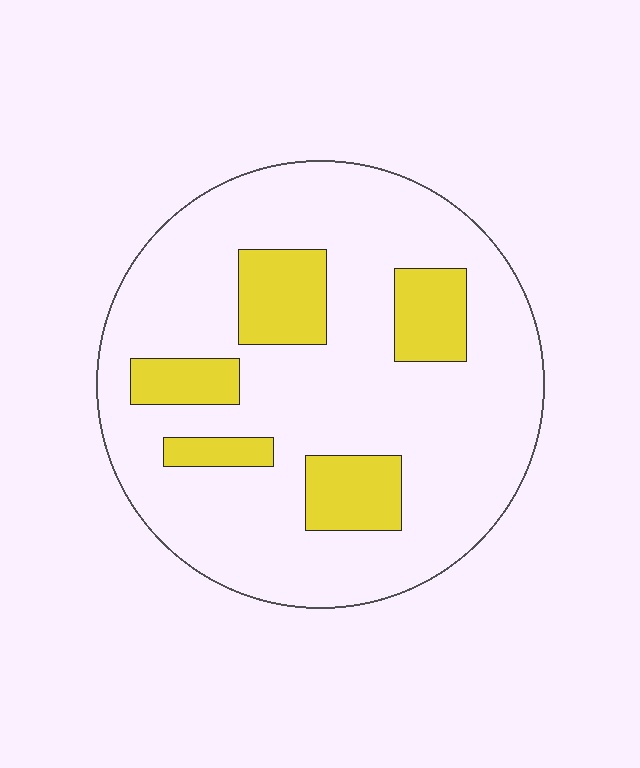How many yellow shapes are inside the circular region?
5.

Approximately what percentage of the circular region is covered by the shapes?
Approximately 20%.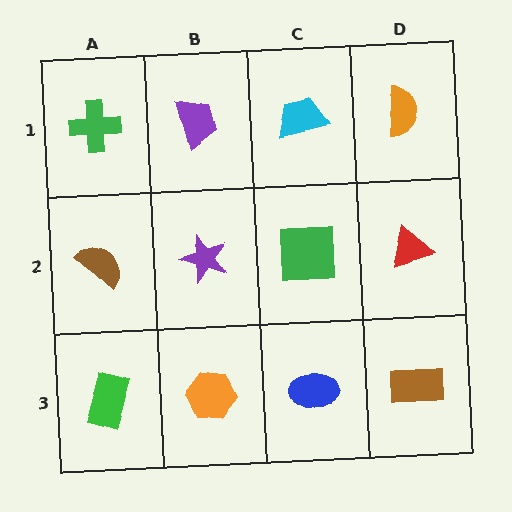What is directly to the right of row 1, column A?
A purple trapezoid.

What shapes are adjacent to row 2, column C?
A cyan trapezoid (row 1, column C), a blue ellipse (row 3, column C), a purple star (row 2, column B), a red triangle (row 2, column D).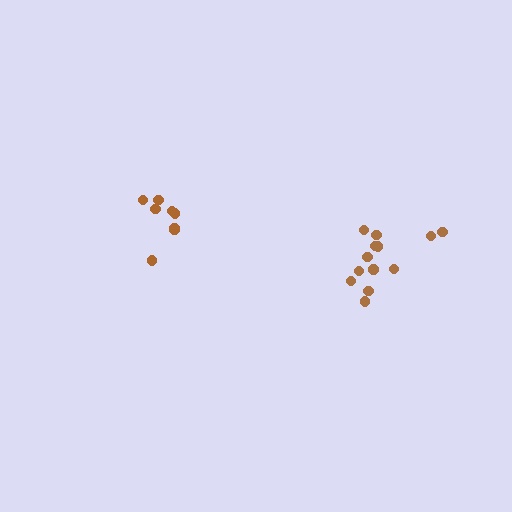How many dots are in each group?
Group 1: 13 dots, Group 2: 8 dots (21 total).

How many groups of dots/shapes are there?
There are 2 groups.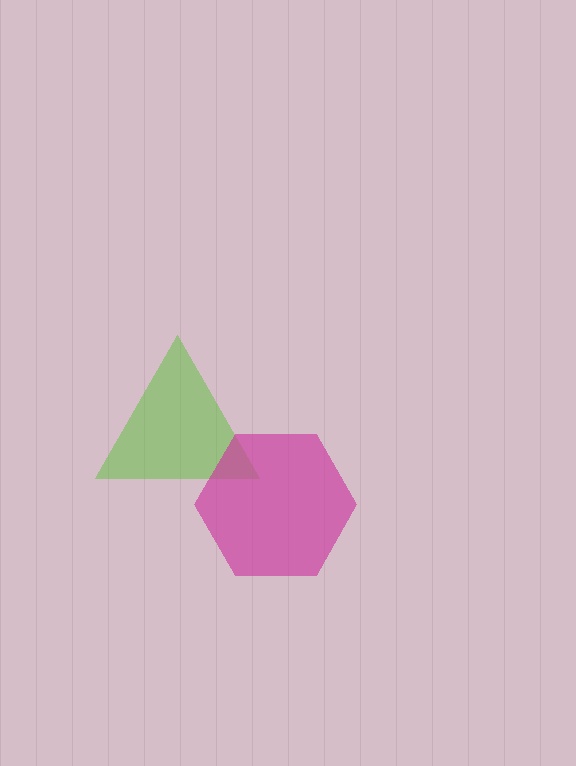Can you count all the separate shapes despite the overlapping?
Yes, there are 2 separate shapes.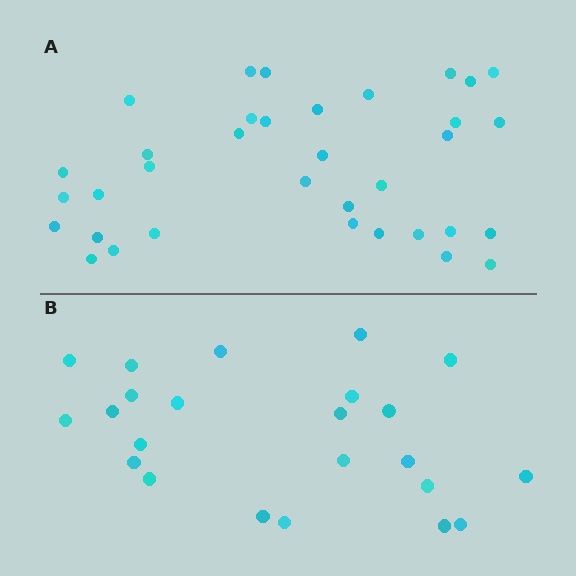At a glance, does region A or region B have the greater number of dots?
Region A (the top region) has more dots.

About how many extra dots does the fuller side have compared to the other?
Region A has roughly 12 or so more dots than region B.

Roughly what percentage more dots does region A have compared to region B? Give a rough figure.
About 50% more.